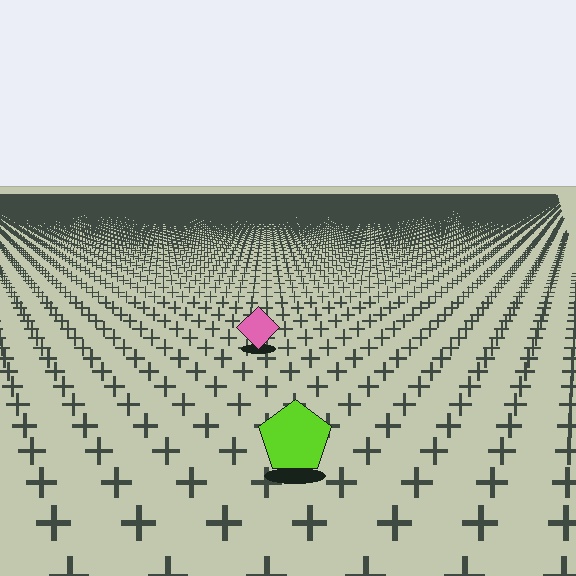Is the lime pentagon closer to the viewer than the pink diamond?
Yes. The lime pentagon is closer — you can tell from the texture gradient: the ground texture is coarser near it.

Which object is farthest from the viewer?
The pink diamond is farthest from the viewer. It appears smaller and the ground texture around it is denser.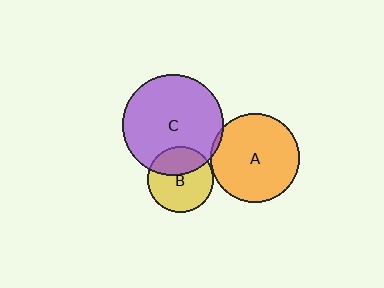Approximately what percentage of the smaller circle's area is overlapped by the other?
Approximately 5%.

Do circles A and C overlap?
Yes.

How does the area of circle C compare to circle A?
Approximately 1.3 times.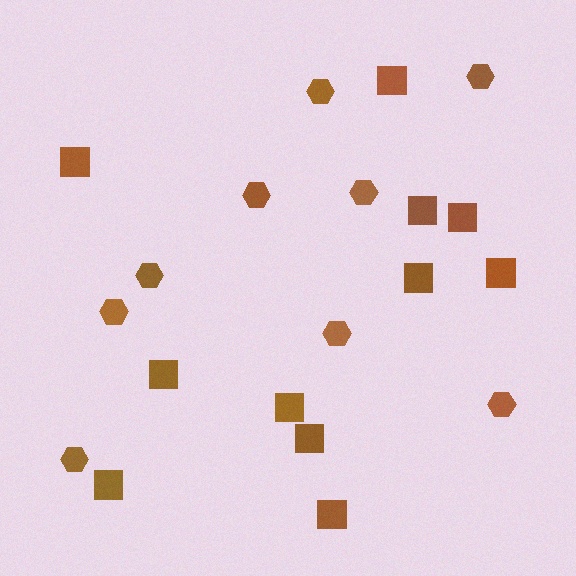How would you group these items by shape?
There are 2 groups: one group of squares (11) and one group of hexagons (9).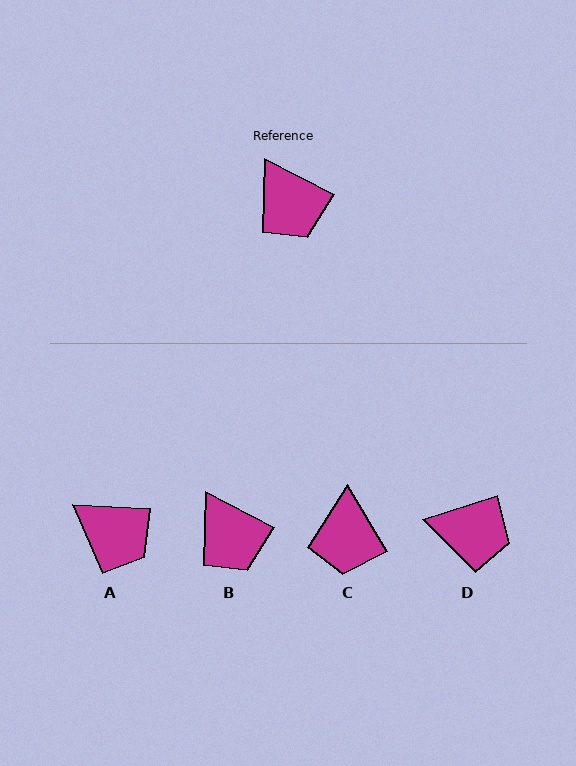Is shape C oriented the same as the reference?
No, it is off by about 31 degrees.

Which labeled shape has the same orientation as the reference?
B.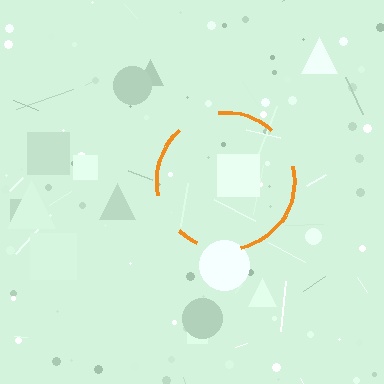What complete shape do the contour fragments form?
The contour fragments form a circle.